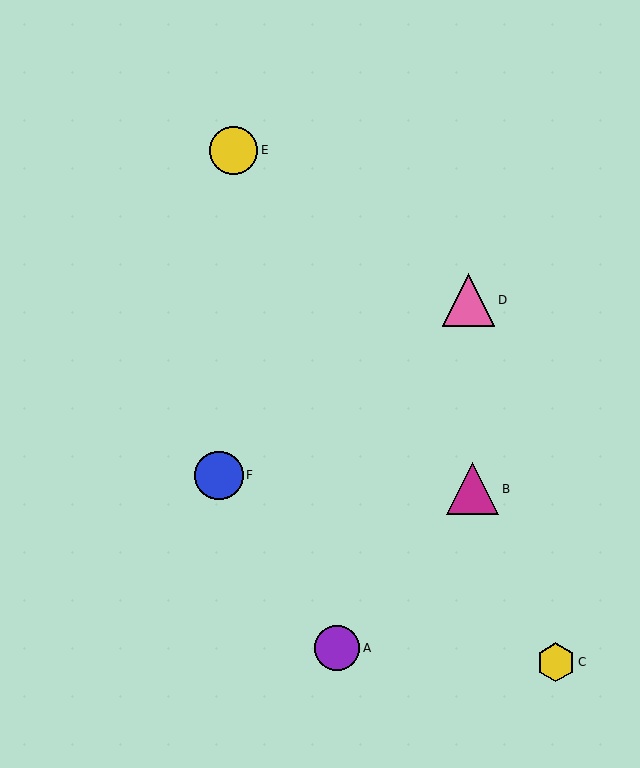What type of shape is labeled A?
Shape A is a purple circle.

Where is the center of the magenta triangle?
The center of the magenta triangle is at (473, 489).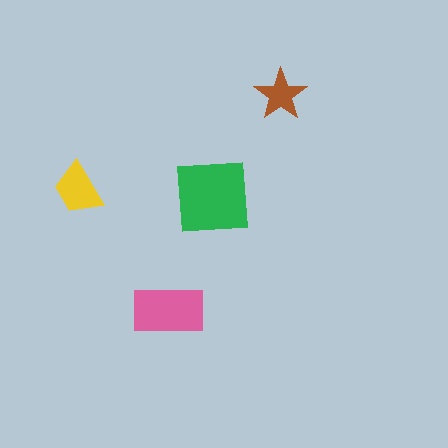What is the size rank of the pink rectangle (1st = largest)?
2nd.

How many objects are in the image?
There are 4 objects in the image.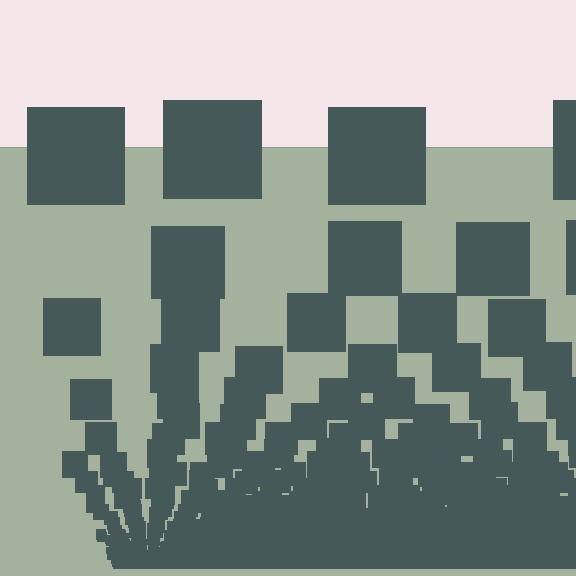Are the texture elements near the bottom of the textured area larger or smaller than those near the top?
Smaller. The gradient is inverted — elements near the bottom are smaller and denser.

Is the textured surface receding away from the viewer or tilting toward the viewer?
The surface appears to tilt toward the viewer. Texture elements get larger and sparser toward the top.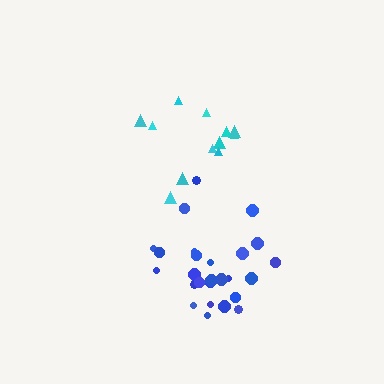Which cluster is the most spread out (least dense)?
Cyan.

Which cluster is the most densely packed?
Blue.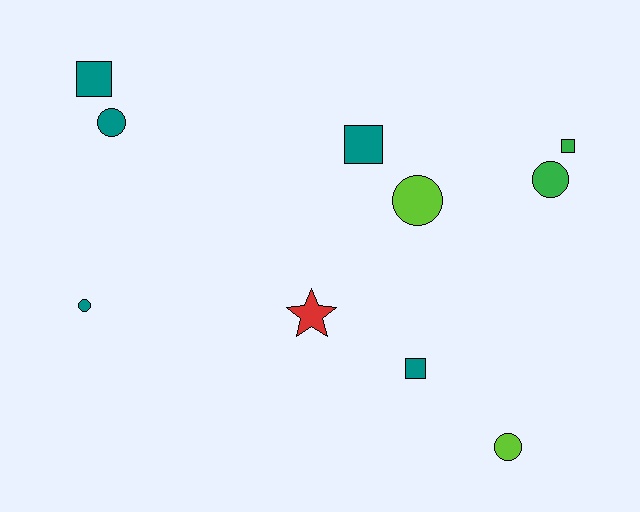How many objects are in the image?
There are 10 objects.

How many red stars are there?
There is 1 red star.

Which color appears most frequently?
Teal, with 5 objects.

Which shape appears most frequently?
Circle, with 5 objects.